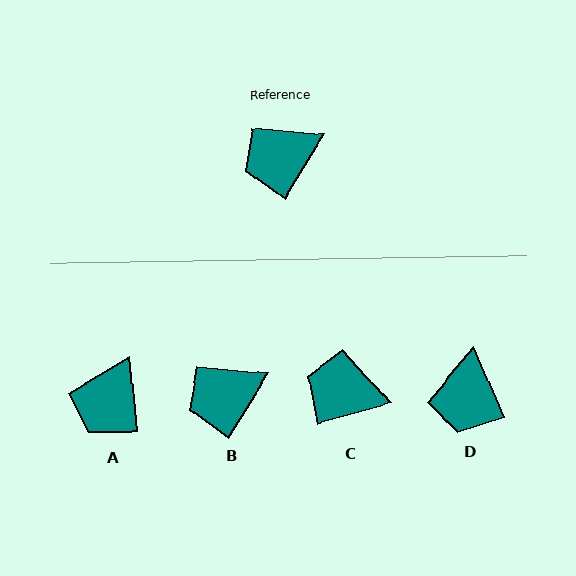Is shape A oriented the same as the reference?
No, it is off by about 37 degrees.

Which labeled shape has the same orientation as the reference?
B.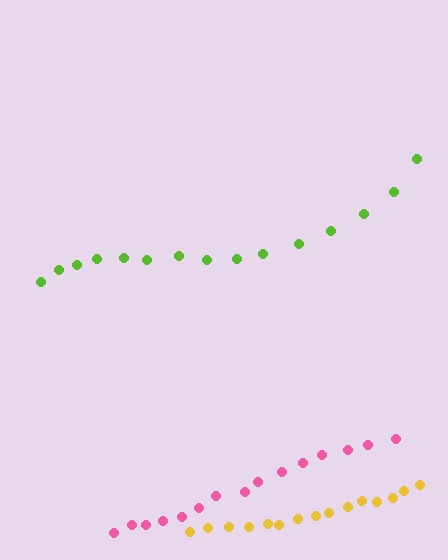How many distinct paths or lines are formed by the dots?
There are 3 distinct paths.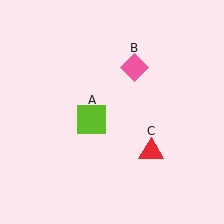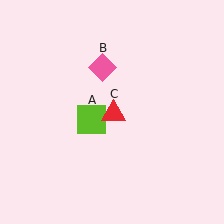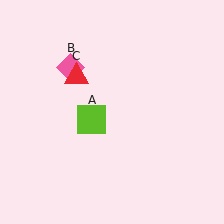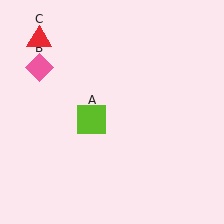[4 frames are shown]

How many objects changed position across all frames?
2 objects changed position: pink diamond (object B), red triangle (object C).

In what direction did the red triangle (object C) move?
The red triangle (object C) moved up and to the left.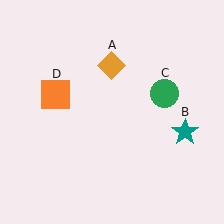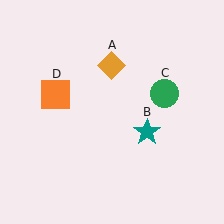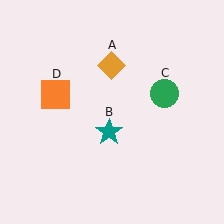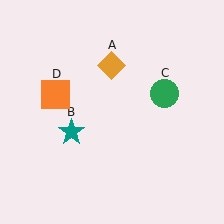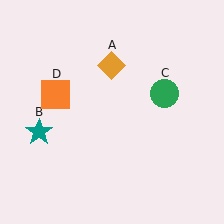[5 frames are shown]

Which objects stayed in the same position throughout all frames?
Orange diamond (object A) and green circle (object C) and orange square (object D) remained stationary.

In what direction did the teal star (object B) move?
The teal star (object B) moved left.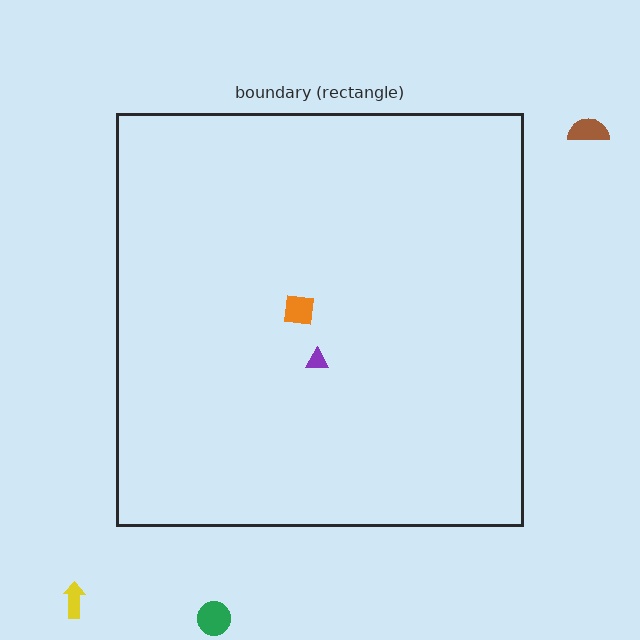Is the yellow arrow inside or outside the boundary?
Outside.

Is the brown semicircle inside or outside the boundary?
Outside.